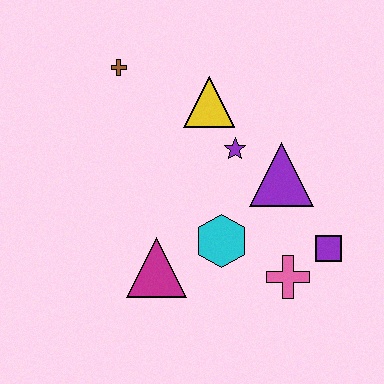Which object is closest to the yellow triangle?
The purple star is closest to the yellow triangle.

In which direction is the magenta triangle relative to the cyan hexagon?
The magenta triangle is to the left of the cyan hexagon.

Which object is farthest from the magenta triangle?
The brown cross is farthest from the magenta triangle.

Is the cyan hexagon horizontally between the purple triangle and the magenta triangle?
Yes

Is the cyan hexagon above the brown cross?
No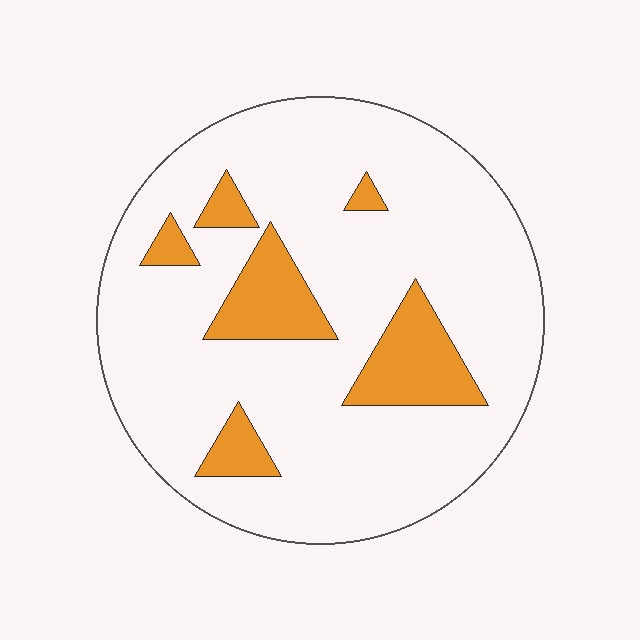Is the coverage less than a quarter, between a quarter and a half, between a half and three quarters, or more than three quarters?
Less than a quarter.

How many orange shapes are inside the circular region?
6.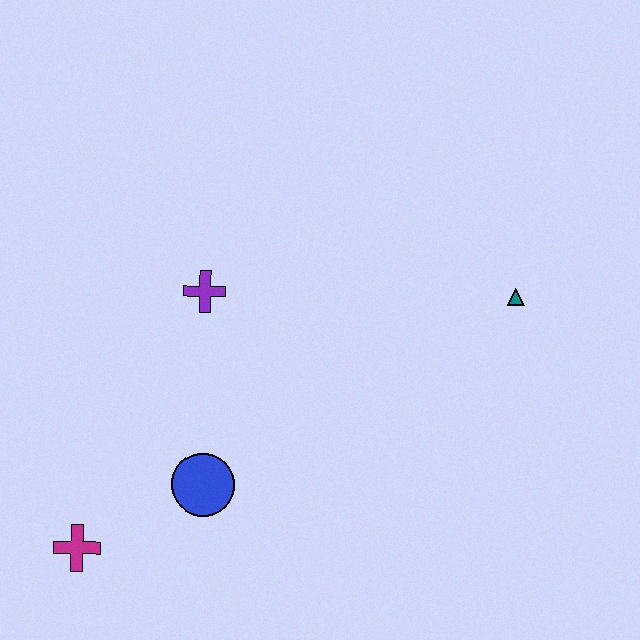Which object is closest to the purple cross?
The blue circle is closest to the purple cross.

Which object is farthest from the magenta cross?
The teal triangle is farthest from the magenta cross.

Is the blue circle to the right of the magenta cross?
Yes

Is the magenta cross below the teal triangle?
Yes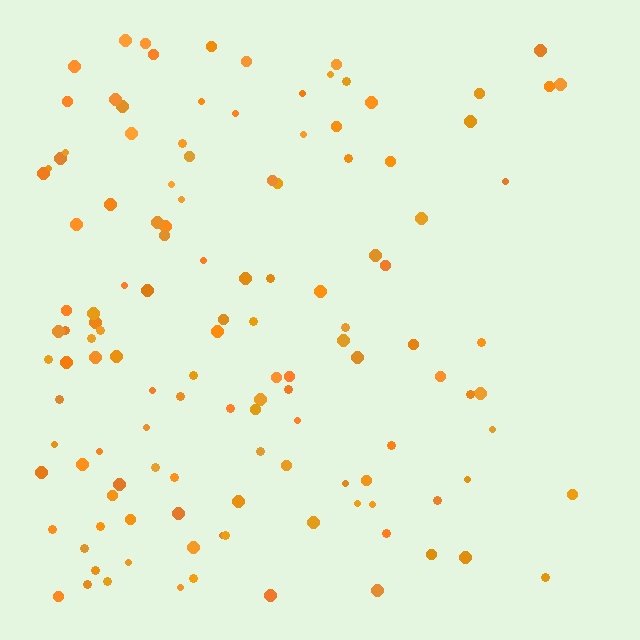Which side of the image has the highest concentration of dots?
The left.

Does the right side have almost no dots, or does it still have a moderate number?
Still a moderate number, just noticeably fewer than the left.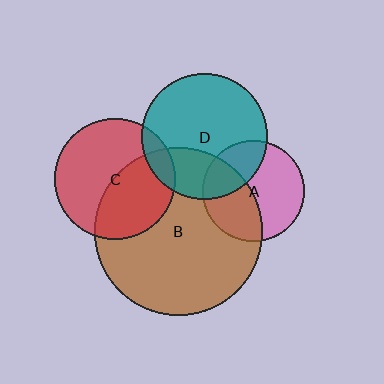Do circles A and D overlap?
Yes.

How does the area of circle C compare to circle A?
Approximately 1.4 times.